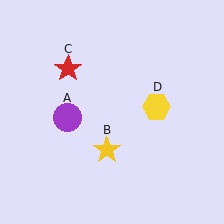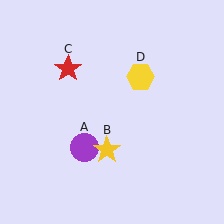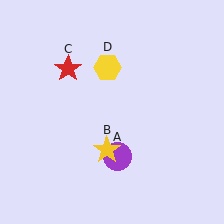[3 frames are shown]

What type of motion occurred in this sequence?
The purple circle (object A), yellow hexagon (object D) rotated counterclockwise around the center of the scene.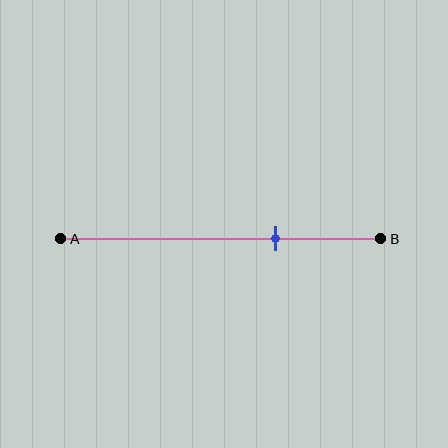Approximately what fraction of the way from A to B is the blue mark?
The blue mark is approximately 65% of the way from A to B.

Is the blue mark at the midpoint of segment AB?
No, the mark is at about 65% from A, not at the 50% midpoint.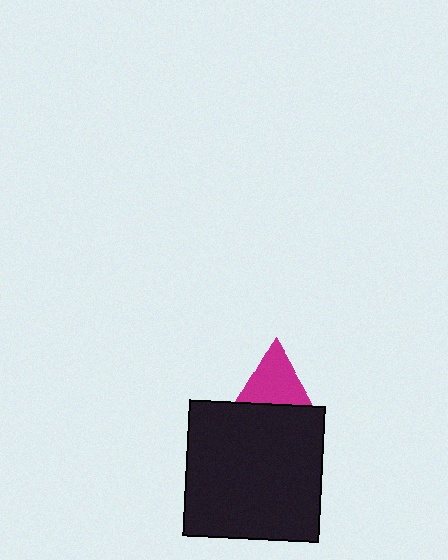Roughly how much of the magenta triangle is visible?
Most of it is visible (roughly 66%).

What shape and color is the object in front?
The object in front is a black square.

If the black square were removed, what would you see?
You would see the complete magenta triangle.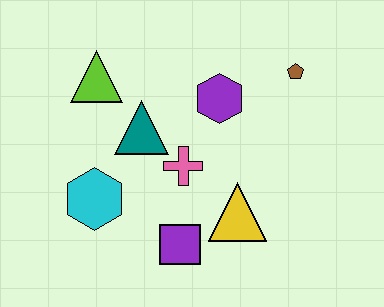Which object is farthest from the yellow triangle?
The lime triangle is farthest from the yellow triangle.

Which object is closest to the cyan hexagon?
The teal triangle is closest to the cyan hexagon.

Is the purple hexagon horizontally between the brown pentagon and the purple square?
Yes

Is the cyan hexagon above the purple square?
Yes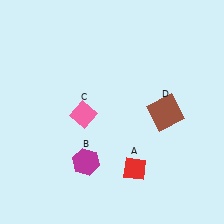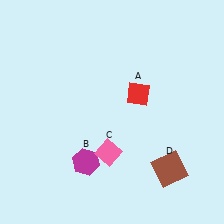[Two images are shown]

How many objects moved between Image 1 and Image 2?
3 objects moved between the two images.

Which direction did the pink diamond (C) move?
The pink diamond (C) moved down.